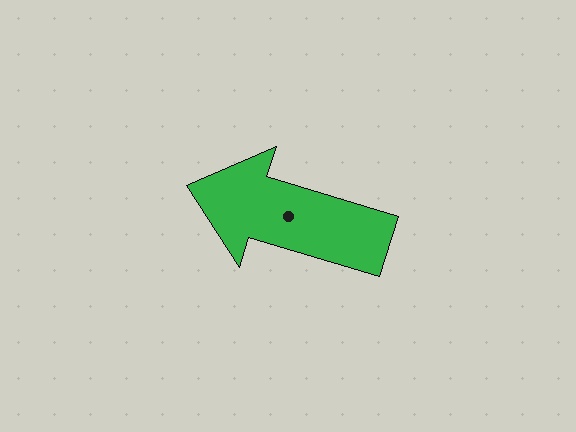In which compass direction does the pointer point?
West.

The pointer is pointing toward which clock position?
Roughly 10 o'clock.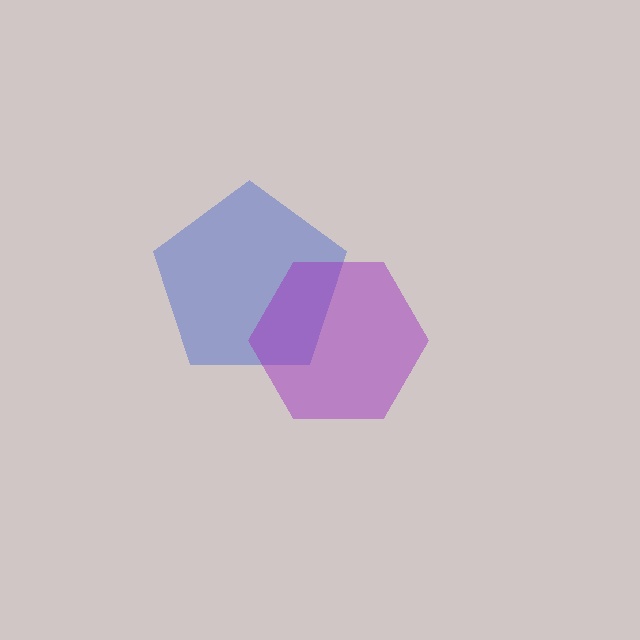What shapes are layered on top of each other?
The layered shapes are: a blue pentagon, a purple hexagon.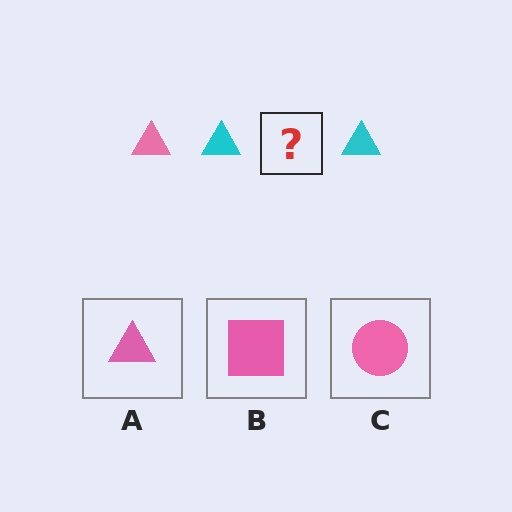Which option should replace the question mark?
Option A.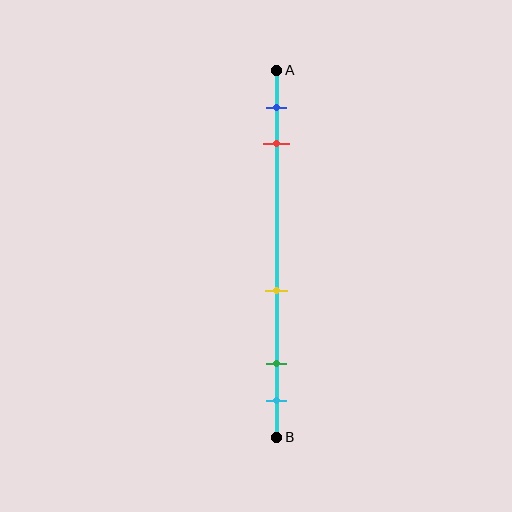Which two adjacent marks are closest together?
The green and cyan marks are the closest adjacent pair.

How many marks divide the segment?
There are 5 marks dividing the segment.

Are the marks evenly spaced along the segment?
No, the marks are not evenly spaced.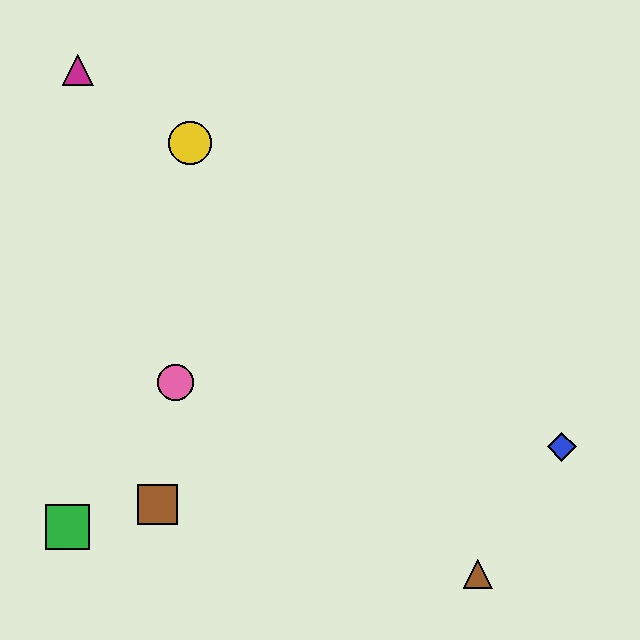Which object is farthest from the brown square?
The magenta triangle is farthest from the brown square.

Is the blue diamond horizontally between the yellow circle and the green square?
No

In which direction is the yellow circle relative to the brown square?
The yellow circle is above the brown square.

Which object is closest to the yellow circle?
The magenta triangle is closest to the yellow circle.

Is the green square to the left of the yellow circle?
Yes